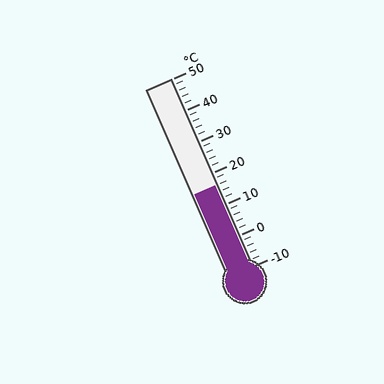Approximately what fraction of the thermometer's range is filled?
The thermometer is filled to approximately 45% of its range.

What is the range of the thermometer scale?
The thermometer scale ranges from -10°C to 50°C.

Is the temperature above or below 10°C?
The temperature is above 10°C.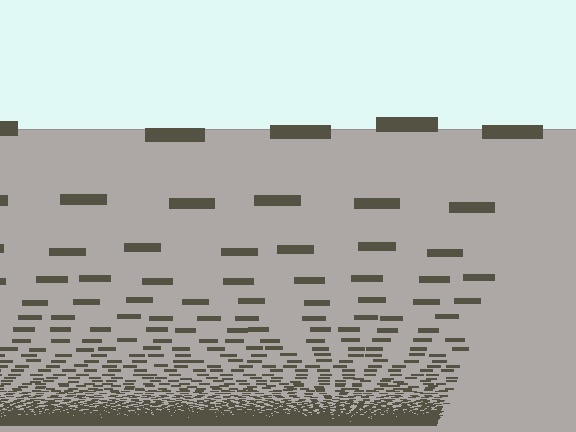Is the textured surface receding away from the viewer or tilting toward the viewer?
The surface appears to tilt toward the viewer. Texture elements get larger and sparser toward the top.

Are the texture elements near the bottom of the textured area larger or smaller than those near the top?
Smaller. The gradient is inverted — elements near the bottom are smaller and denser.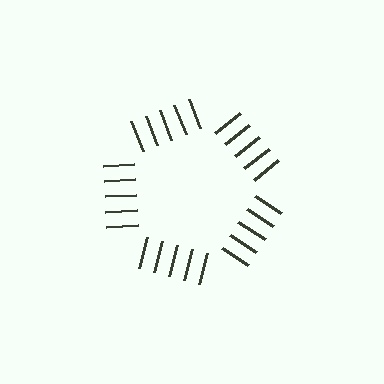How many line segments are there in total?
25 — 5 along each of the 5 edges.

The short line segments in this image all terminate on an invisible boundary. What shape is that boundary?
An illusory pentagon — the line segments terminate on its edges but no continuous stroke is drawn.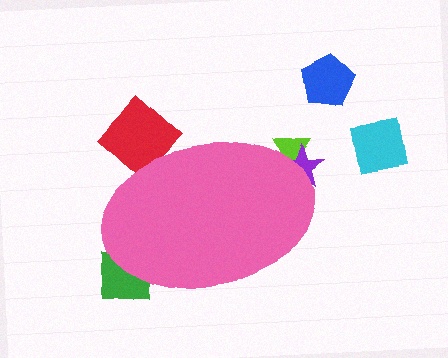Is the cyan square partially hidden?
No, the cyan square is fully visible.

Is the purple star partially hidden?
Yes, the purple star is partially hidden behind the pink ellipse.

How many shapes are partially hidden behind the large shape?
4 shapes are partially hidden.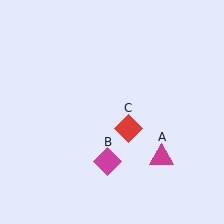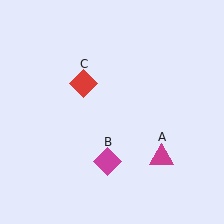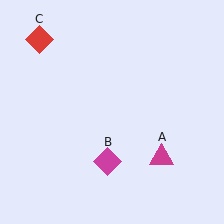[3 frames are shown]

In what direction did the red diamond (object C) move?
The red diamond (object C) moved up and to the left.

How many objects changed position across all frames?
1 object changed position: red diamond (object C).